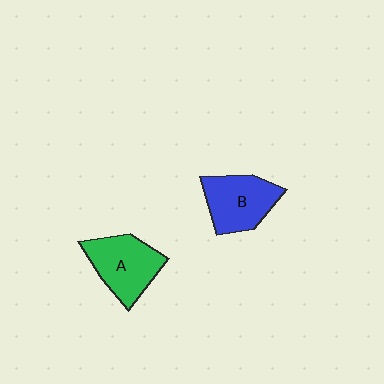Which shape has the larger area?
Shape A (green).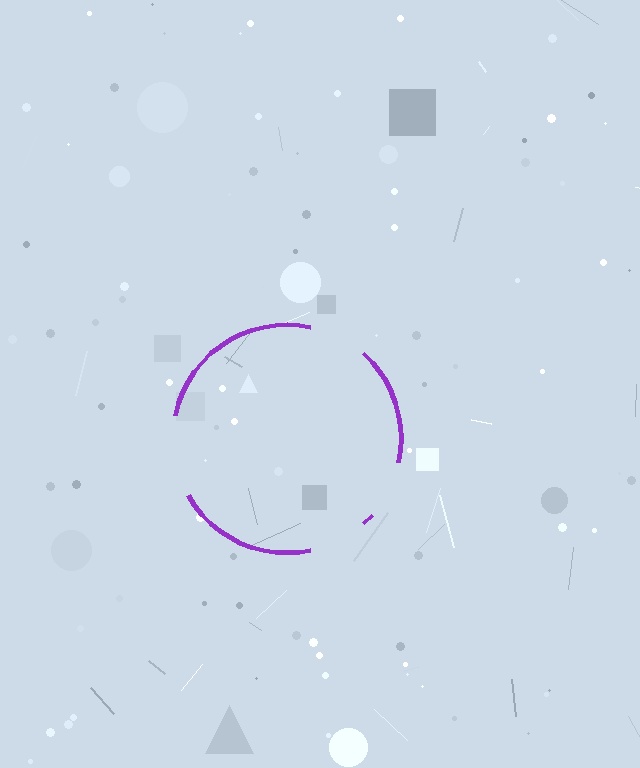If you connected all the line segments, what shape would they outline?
They would outline a circle.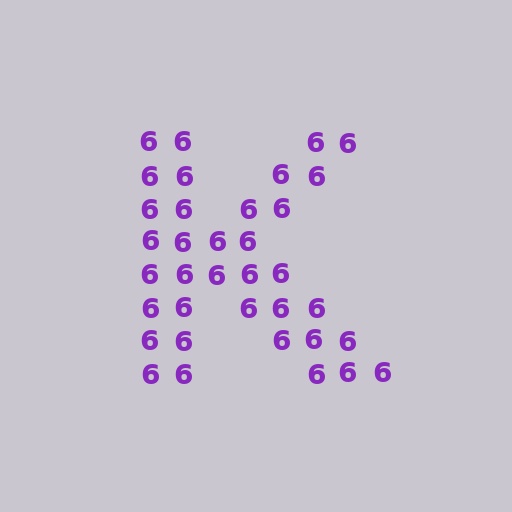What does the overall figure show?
The overall figure shows the letter K.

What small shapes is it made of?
It is made of small digit 6's.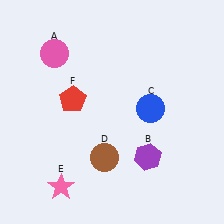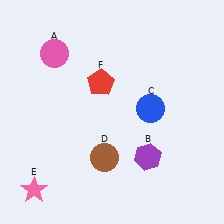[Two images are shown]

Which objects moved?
The objects that moved are: the pink star (E), the red pentagon (F).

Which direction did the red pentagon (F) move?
The red pentagon (F) moved right.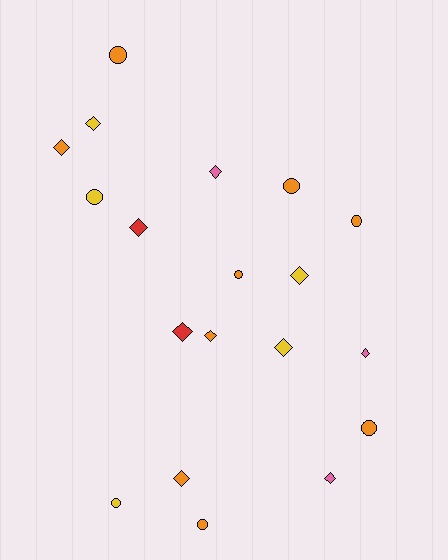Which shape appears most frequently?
Diamond, with 11 objects.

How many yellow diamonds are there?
There are 3 yellow diamonds.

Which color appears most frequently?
Orange, with 9 objects.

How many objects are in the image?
There are 19 objects.